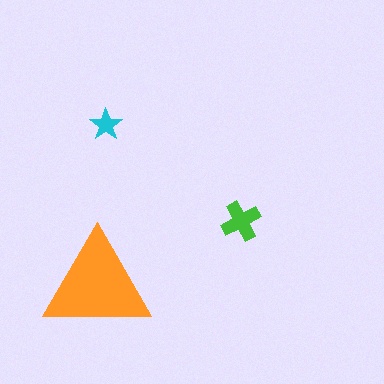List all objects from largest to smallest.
The orange triangle, the green cross, the cyan star.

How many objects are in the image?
There are 3 objects in the image.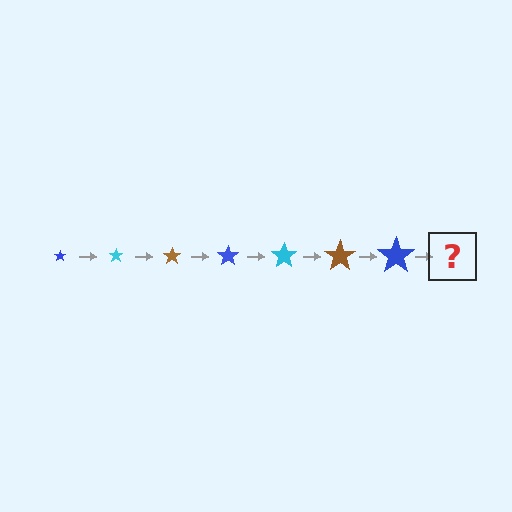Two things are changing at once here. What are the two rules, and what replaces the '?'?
The two rules are that the star grows larger each step and the color cycles through blue, cyan, and brown. The '?' should be a cyan star, larger than the previous one.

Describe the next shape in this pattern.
It should be a cyan star, larger than the previous one.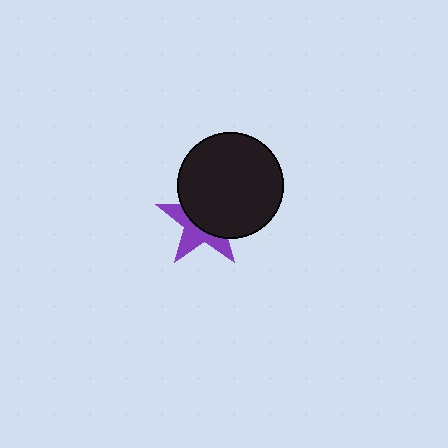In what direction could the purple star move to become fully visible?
The purple star could move toward the lower-left. That would shift it out from behind the black circle entirely.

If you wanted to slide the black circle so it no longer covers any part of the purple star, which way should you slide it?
Slide it toward the upper-right — that is the most direct way to separate the two shapes.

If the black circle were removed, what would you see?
You would see the complete purple star.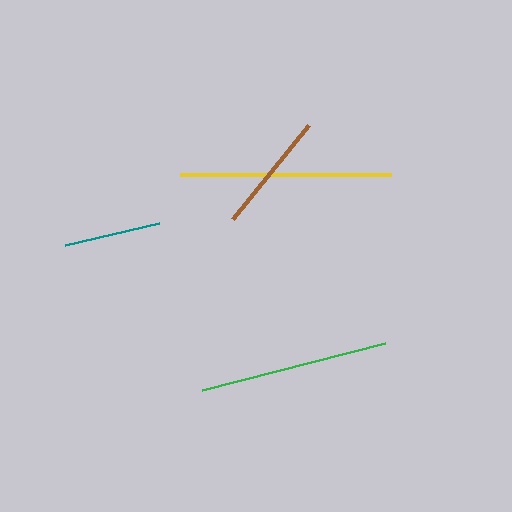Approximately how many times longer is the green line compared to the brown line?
The green line is approximately 1.6 times the length of the brown line.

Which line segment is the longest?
The yellow line is the longest at approximately 211 pixels.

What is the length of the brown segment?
The brown segment is approximately 121 pixels long.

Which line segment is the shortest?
The teal line is the shortest at approximately 97 pixels.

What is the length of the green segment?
The green segment is approximately 189 pixels long.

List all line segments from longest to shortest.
From longest to shortest: yellow, green, brown, teal.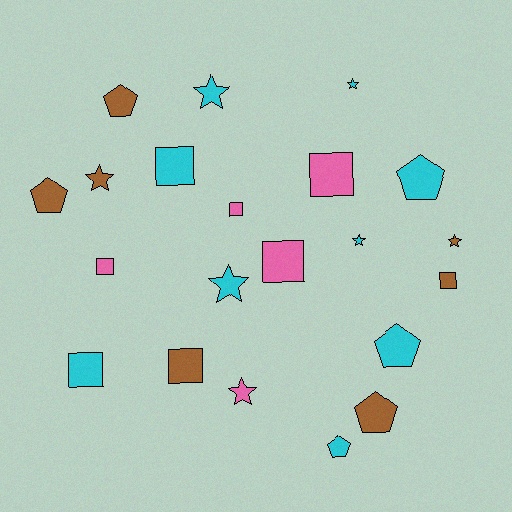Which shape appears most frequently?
Square, with 8 objects.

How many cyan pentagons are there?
There are 3 cyan pentagons.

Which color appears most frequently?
Cyan, with 9 objects.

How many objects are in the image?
There are 21 objects.